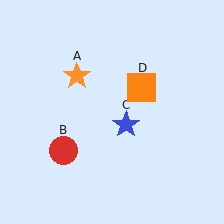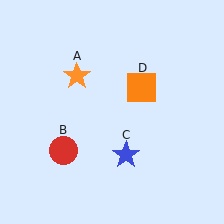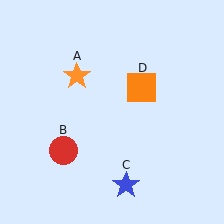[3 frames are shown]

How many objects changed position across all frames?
1 object changed position: blue star (object C).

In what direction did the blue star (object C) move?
The blue star (object C) moved down.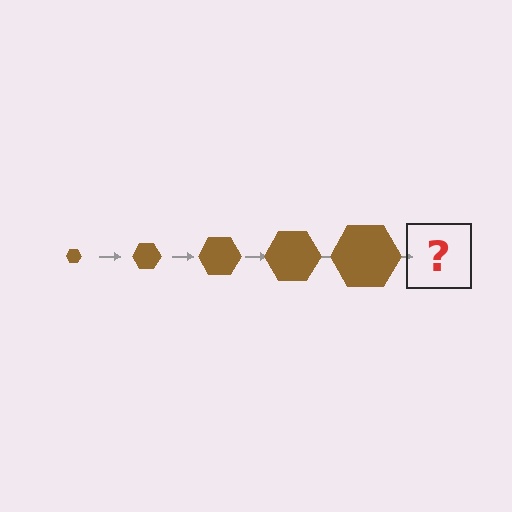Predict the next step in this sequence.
The next step is a brown hexagon, larger than the previous one.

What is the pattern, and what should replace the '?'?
The pattern is that the hexagon gets progressively larger each step. The '?' should be a brown hexagon, larger than the previous one.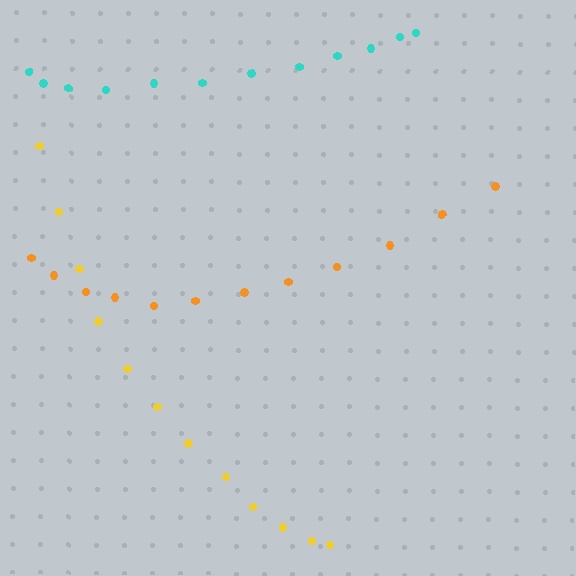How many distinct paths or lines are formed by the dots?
There are 3 distinct paths.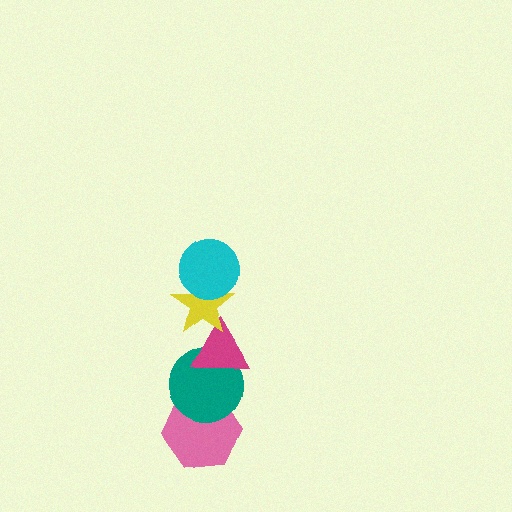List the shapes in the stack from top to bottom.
From top to bottom: the cyan circle, the yellow star, the magenta triangle, the teal circle, the pink hexagon.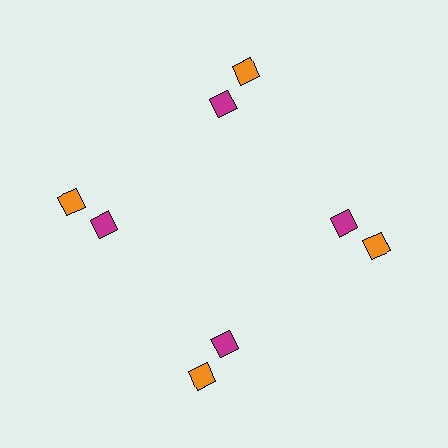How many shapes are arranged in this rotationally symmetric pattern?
There are 8 shapes, arranged in 4 groups of 2.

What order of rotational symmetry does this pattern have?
This pattern has 4-fold rotational symmetry.